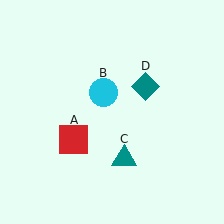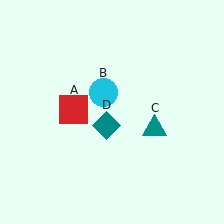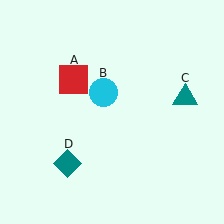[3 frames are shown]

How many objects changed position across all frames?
3 objects changed position: red square (object A), teal triangle (object C), teal diamond (object D).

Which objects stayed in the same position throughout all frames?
Cyan circle (object B) remained stationary.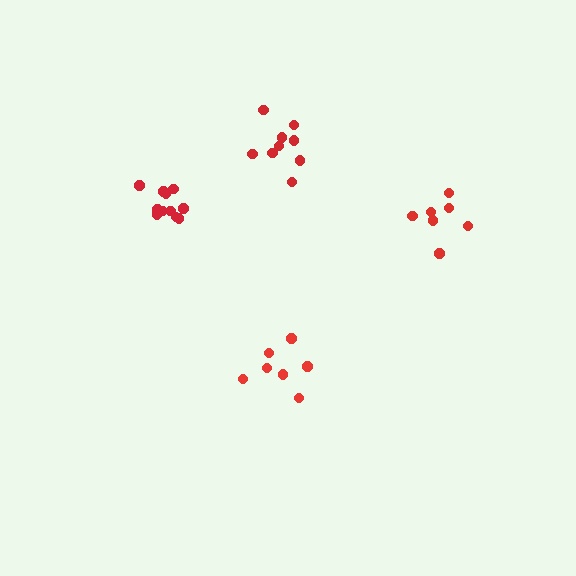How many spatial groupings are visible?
There are 4 spatial groupings.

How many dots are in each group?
Group 1: 7 dots, Group 2: 7 dots, Group 3: 9 dots, Group 4: 11 dots (34 total).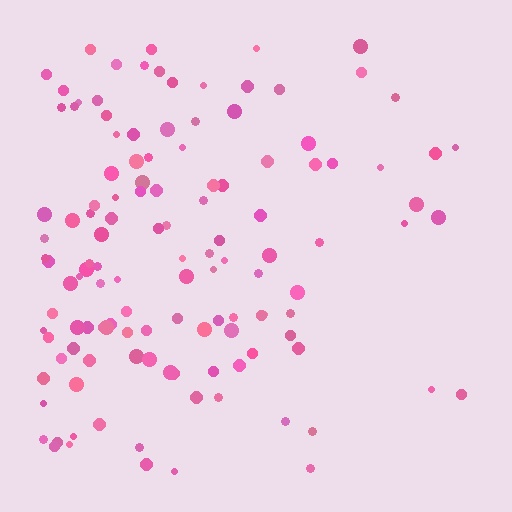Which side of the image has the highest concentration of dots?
The left.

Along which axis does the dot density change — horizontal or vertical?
Horizontal.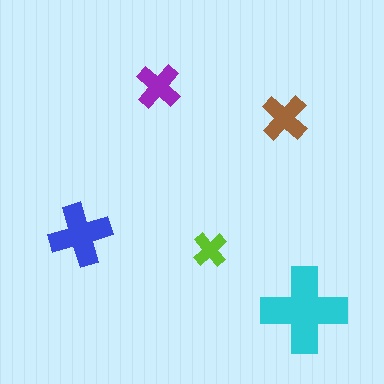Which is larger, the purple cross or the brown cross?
The brown one.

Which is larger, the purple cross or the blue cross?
The blue one.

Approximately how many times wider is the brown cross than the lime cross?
About 1.5 times wider.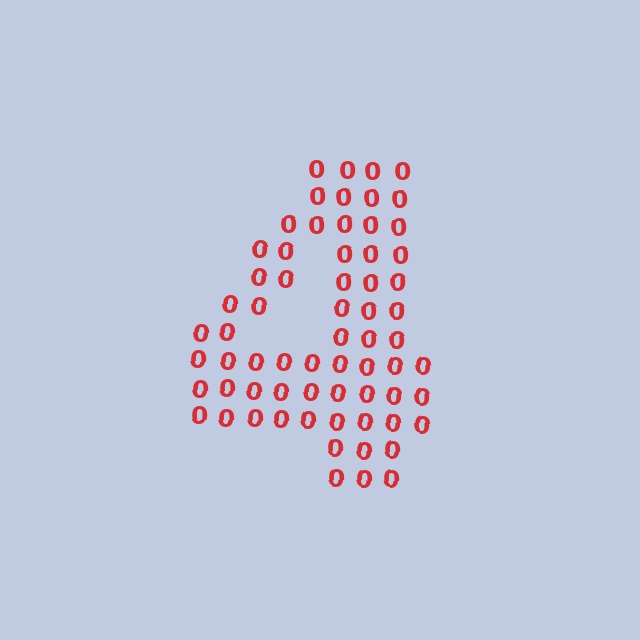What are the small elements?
The small elements are digit 0's.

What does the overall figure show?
The overall figure shows the digit 4.